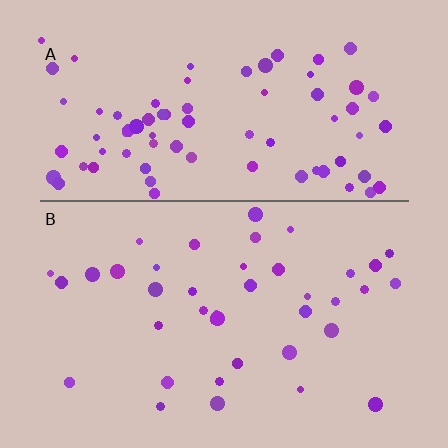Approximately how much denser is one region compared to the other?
Approximately 2.0× — region A over region B.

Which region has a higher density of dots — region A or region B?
A (the top).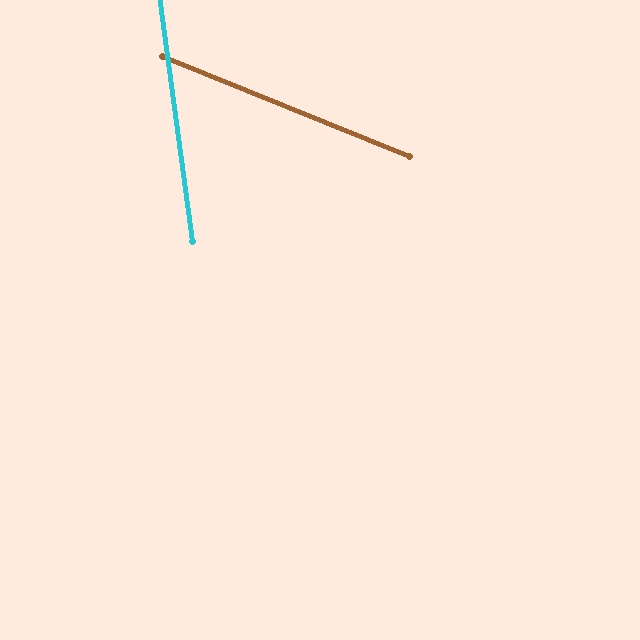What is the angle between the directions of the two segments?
Approximately 61 degrees.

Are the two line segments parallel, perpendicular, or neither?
Neither parallel nor perpendicular — they differ by about 61°.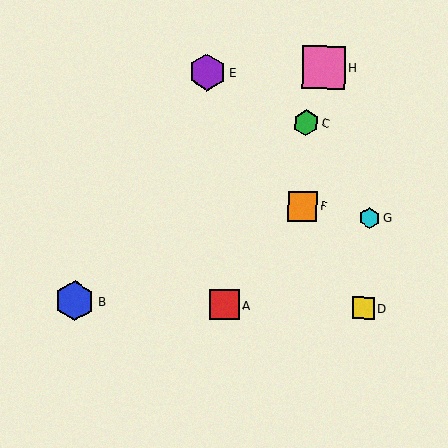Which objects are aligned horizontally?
Objects A, B, D are aligned horizontally.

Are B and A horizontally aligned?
Yes, both are at y≈301.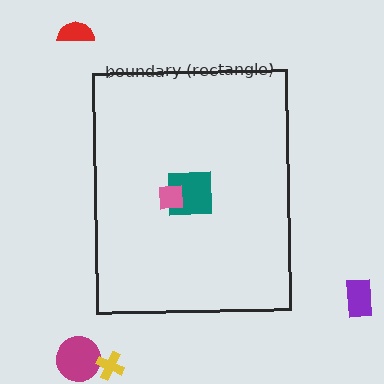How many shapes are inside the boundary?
2 inside, 4 outside.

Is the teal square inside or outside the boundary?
Inside.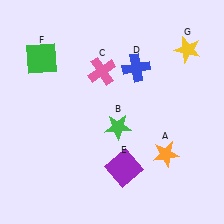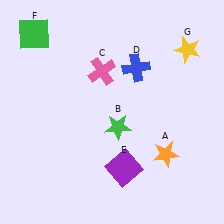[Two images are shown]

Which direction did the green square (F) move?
The green square (F) moved up.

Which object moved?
The green square (F) moved up.